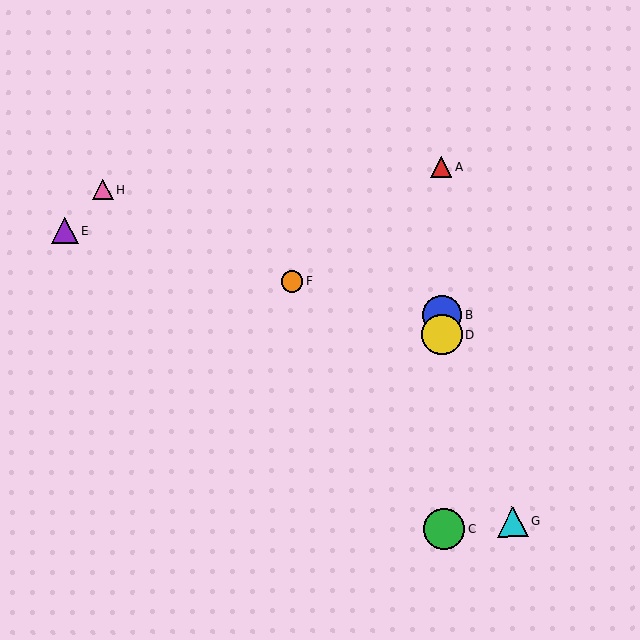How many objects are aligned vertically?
4 objects (A, B, C, D) are aligned vertically.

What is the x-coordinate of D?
Object D is at x≈442.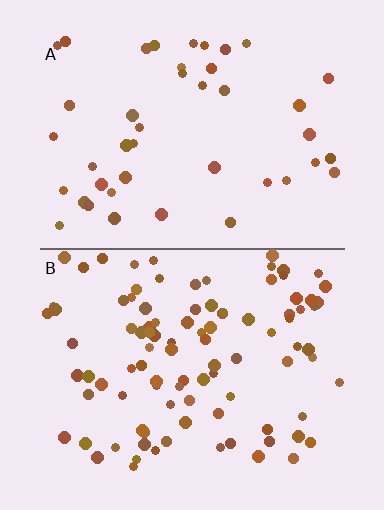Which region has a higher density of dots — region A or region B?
B (the bottom).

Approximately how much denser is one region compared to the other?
Approximately 2.3× — region B over region A.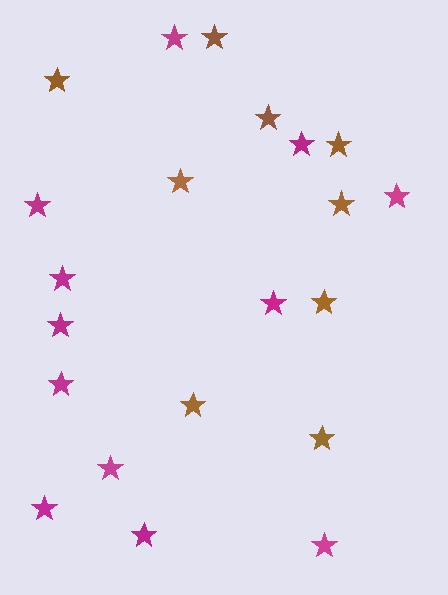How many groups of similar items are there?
There are 2 groups: one group of brown stars (9) and one group of magenta stars (12).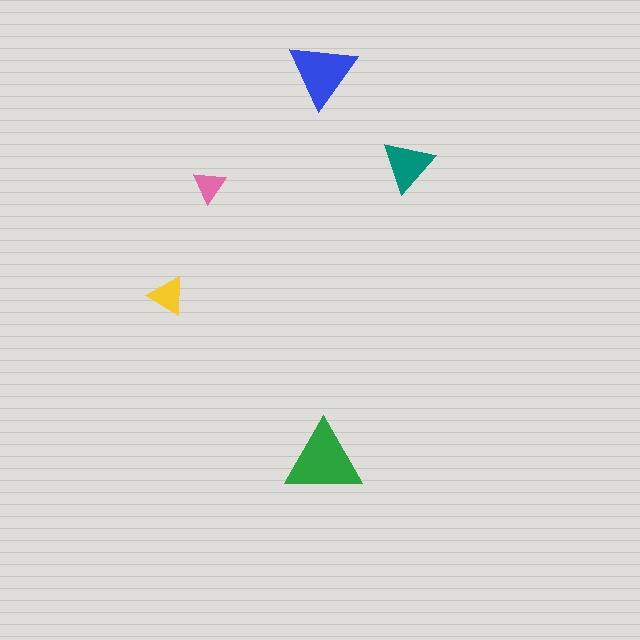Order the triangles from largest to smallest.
the green one, the blue one, the teal one, the yellow one, the pink one.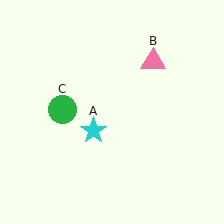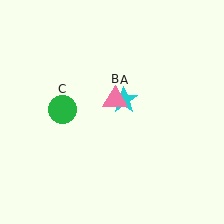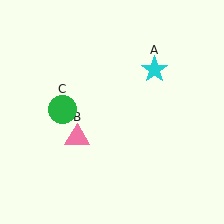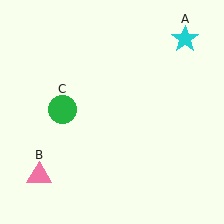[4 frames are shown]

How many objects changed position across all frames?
2 objects changed position: cyan star (object A), pink triangle (object B).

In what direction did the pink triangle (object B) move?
The pink triangle (object B) moved down and to the left.